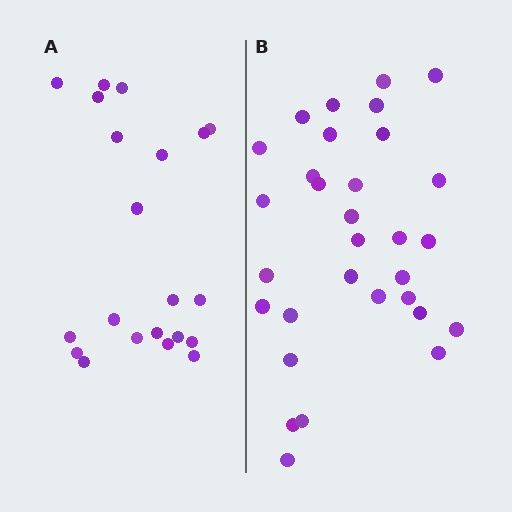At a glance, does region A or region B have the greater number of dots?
Region B (the right region) has more dots.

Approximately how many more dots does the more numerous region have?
Region B has roughly 10 or so more dots than region A.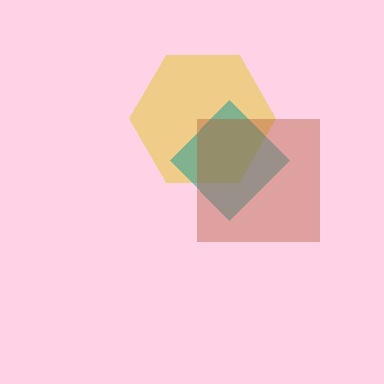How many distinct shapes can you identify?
There are 3 distinct shapes: a yellow hexagon, a teal diamond, a brown square.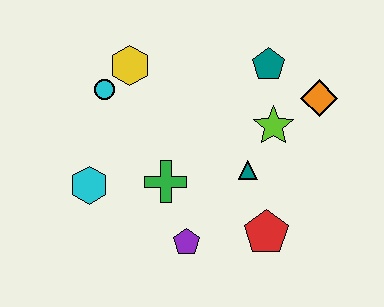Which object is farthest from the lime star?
The cyan hexagon is farthest from the lime star.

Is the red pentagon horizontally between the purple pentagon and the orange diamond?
Yes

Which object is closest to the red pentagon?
The teal triangle is closest to the red pentagon.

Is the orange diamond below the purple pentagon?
No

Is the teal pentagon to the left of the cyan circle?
No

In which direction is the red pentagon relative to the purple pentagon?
The red pentagon is to the right of the purple pentagon.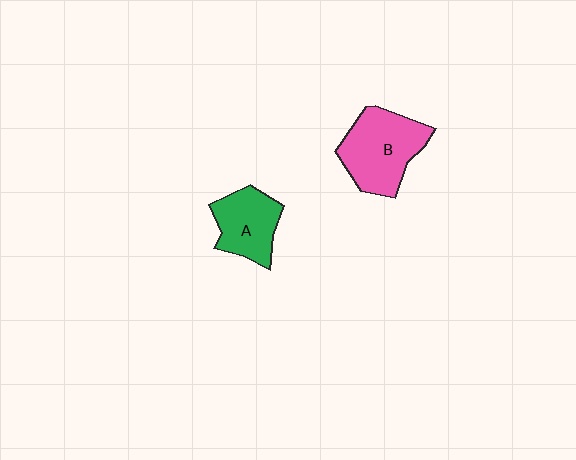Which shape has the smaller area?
Shape A (green).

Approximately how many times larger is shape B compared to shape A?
Approximately 1.4 times.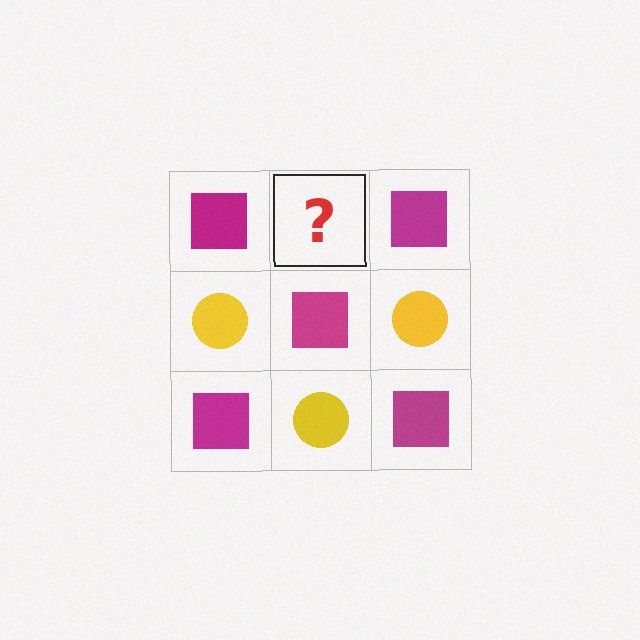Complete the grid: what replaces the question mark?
The question mark should be replaced with a yellow circle.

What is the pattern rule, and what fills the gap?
The rule is that it alternates magenta square and yellow circle in a checkerboard pattern. The gap should be filled with a yellow circle.